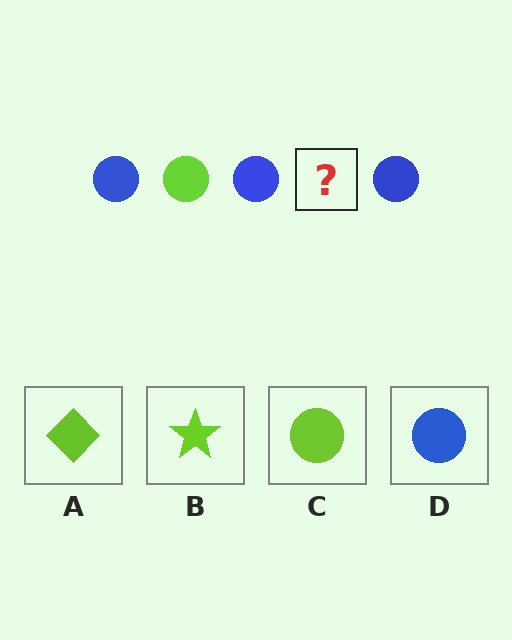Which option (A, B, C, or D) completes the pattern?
C.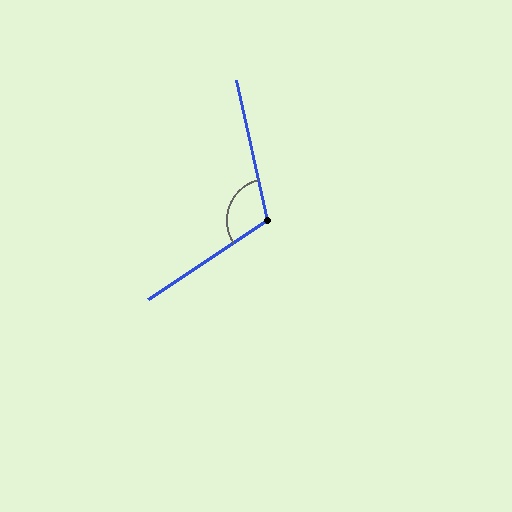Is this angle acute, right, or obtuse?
It is obtuse.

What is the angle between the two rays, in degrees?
Approximately 111 degrees.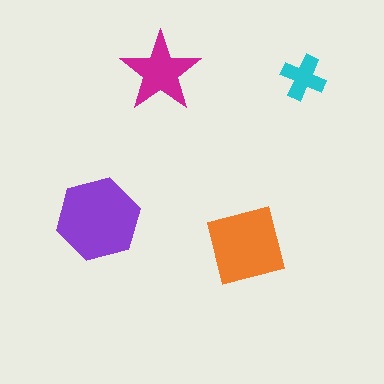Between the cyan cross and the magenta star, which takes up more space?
The magenta star.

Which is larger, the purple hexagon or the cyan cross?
The purple hexagon.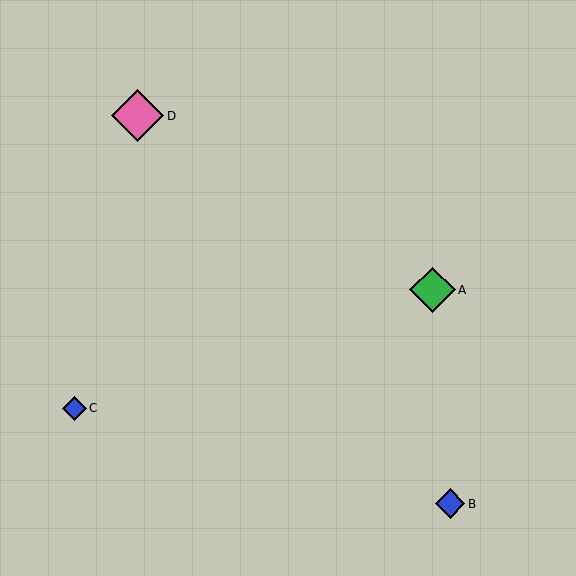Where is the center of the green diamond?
The center of the green diamond is at (433, 290).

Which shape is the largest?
The pink diamond (labeled D) is the largest.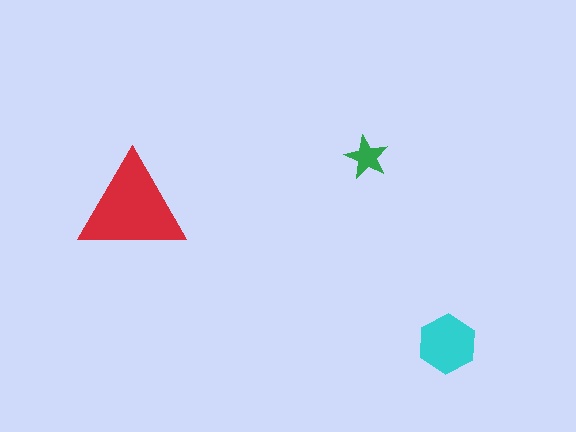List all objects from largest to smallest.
The red triangle, the cyan hexagon, the green star.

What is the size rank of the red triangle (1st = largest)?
1st.